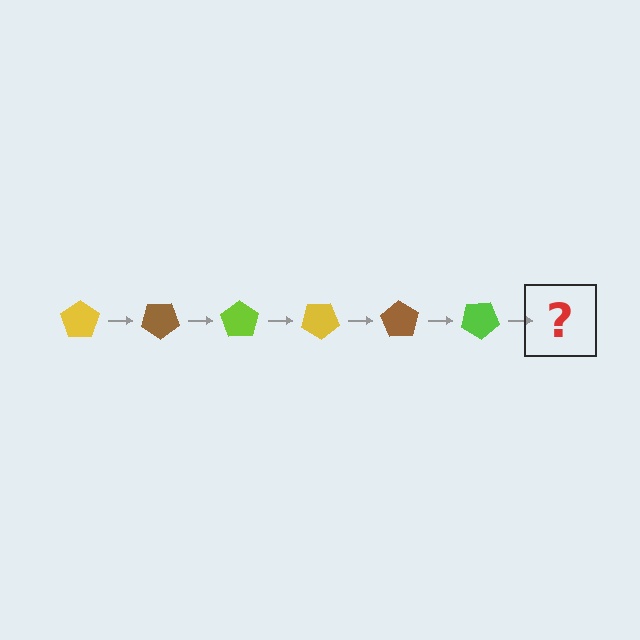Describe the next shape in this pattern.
It should be a yellow pentagon, rotated 210 degrees from the start.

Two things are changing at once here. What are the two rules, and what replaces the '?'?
The two rules are that it rotates 35 degrees each step and the color cycles through yellow, brown, and lime. The '?' should be a yellow pentagon, rotated 210 degrees from the start.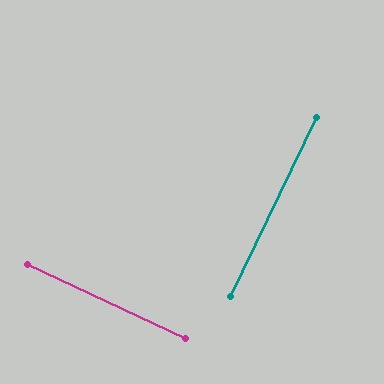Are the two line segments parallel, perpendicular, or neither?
Perpendicular — they meet at approximately 89°.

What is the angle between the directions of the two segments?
Approximately 89 degrees.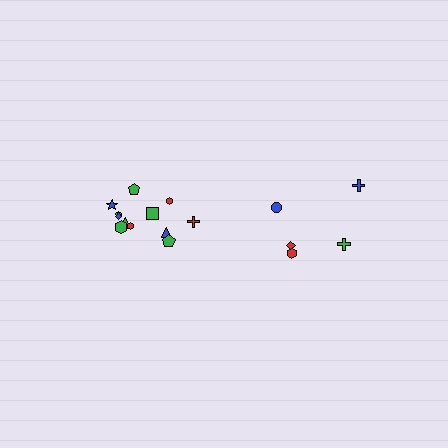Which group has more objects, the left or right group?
The left group.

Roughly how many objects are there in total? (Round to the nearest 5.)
Roughly 15 objects in total.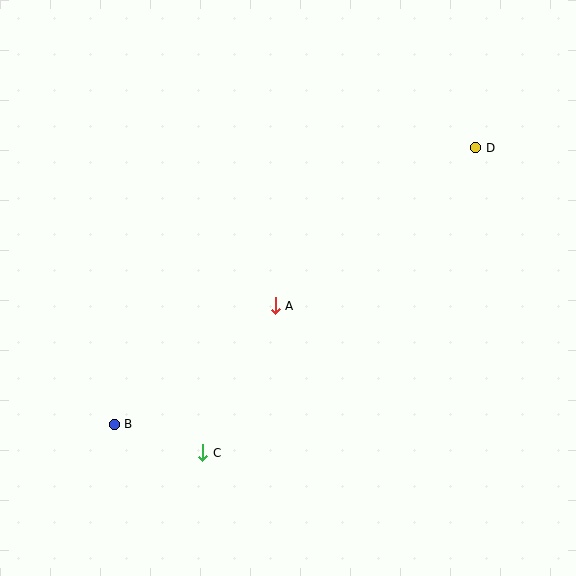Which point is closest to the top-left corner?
Point A is closest to the top-left corner.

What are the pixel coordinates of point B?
Point B is at (114, 424).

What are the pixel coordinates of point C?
Point C is at (203, 453).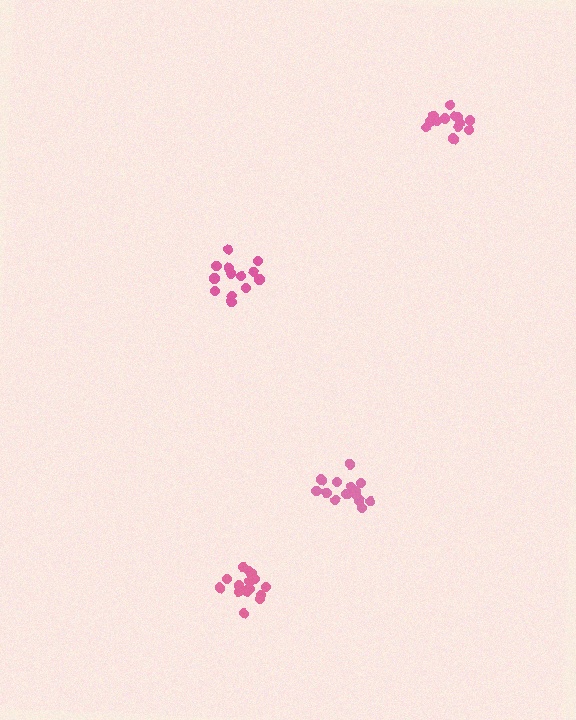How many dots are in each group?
Group 1: 13 dots, Group 2: 15 dots, Group 3: 13 dots, Group 4: 14 dots (55 total).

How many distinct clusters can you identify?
There are 4 distinct clusters.